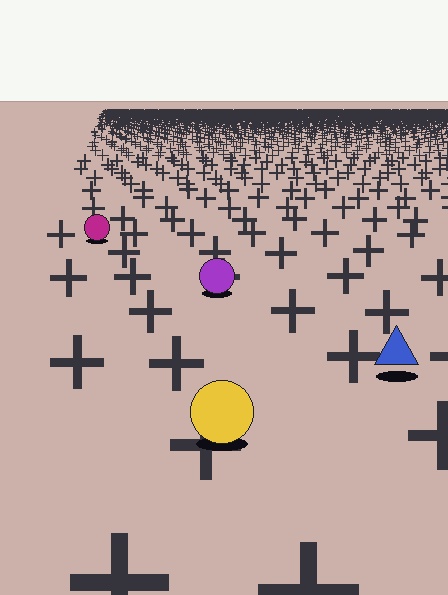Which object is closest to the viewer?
The yellow circle is closest. The texture marks near it are larger and more spread out.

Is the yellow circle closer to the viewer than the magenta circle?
Yes. The yellow circle is closer — you can tell from the texture gradient: the ground texture is coarser near it.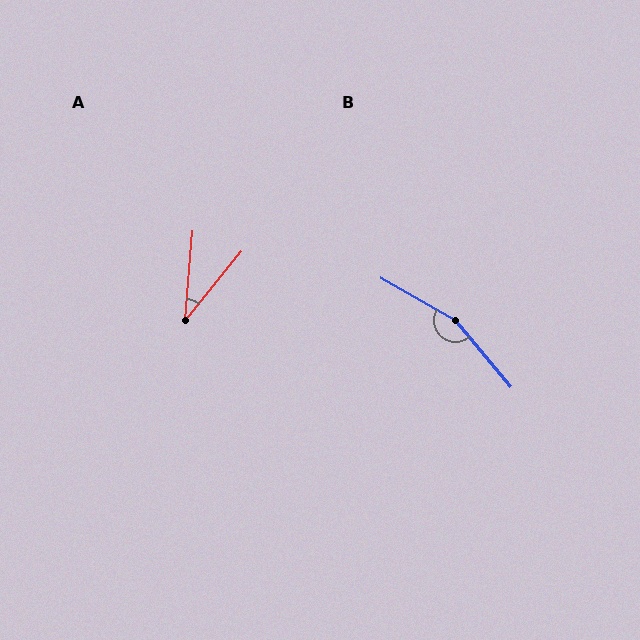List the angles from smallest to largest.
A (34°), B (160°).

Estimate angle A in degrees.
Approximately 34 degrees.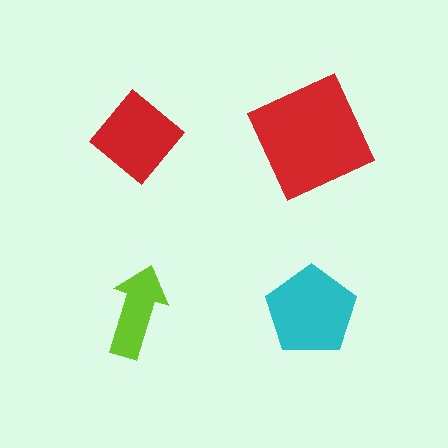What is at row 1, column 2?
A red square.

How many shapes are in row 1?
2 shapes.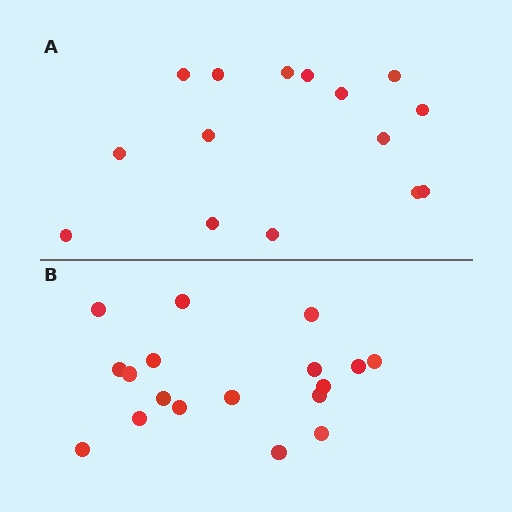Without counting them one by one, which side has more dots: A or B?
Region B (the bottom region) has more dots.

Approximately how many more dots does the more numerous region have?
Region B has just a few more — roughly 2 or 3 more dots than region A.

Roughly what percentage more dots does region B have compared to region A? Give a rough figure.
About 20% more.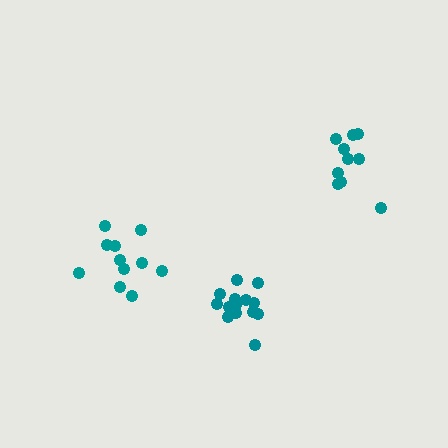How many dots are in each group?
Group 1: 14 dots, Group 2: 10 dots, Group 3: 11 dots (35 total).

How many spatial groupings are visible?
There are 3 spatial groupings.